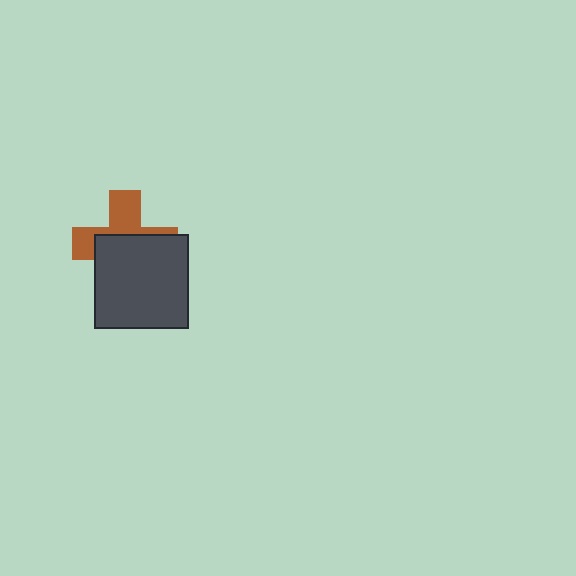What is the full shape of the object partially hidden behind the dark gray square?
The partially hidden object is a brown cross.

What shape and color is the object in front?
The object in front is a dark gray square.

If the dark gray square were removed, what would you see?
You would see the complete brown cross.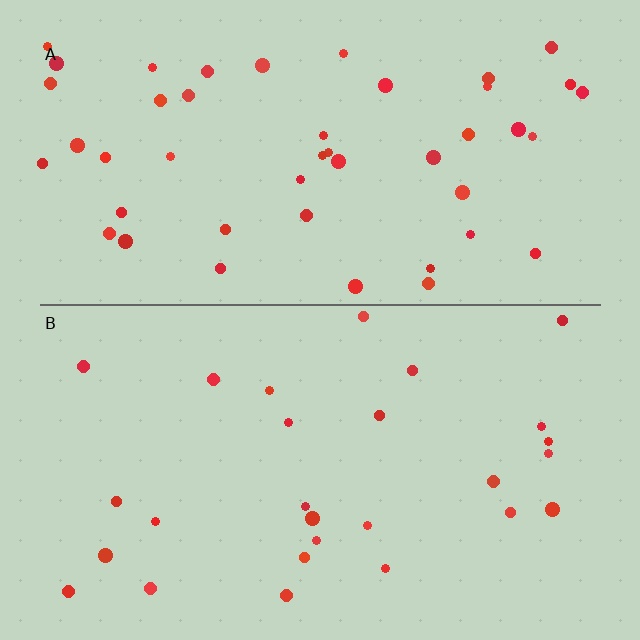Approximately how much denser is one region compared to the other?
Approximately 1.7× — region A over region B.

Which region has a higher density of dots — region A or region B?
A (the top).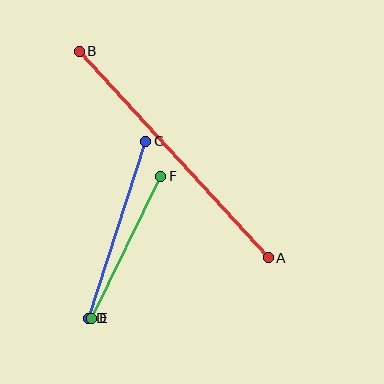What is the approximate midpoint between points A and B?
The midpoint is at approximately (174, 155) pixels.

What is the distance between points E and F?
The distance is approximately 158 pixels.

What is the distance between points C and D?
The distance is approximately 186 pixels.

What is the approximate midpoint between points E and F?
The midpoint is at approximately (126, 247) pixels.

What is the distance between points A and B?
The distance is approximately 280 pixels.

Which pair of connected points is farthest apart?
Points A and B are farthest apart.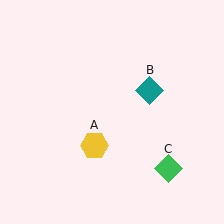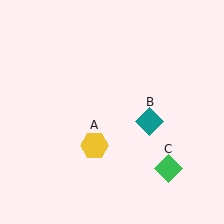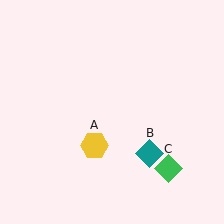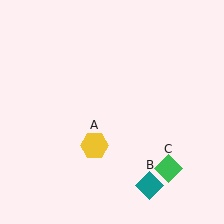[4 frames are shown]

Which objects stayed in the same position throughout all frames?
Yellow hexagon (object A) and green diamond (object C) remained stationary.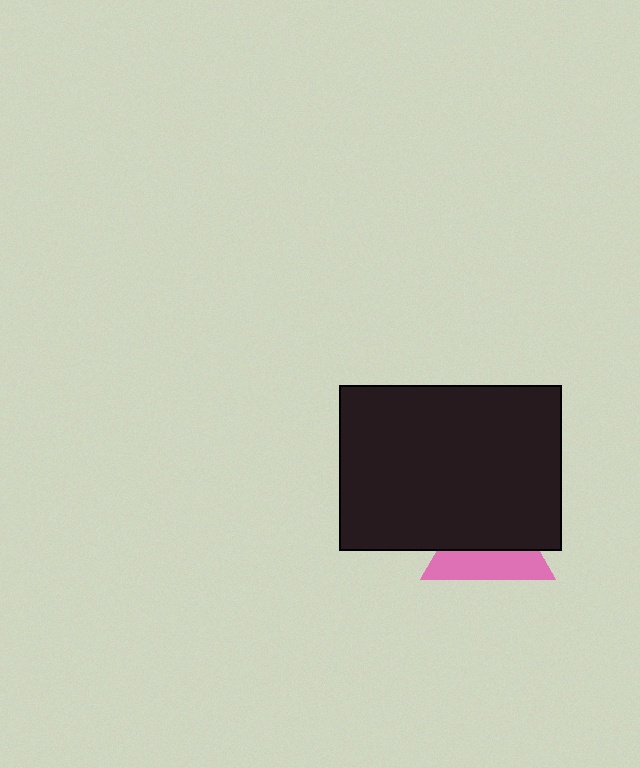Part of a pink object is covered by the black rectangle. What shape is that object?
It is a triangle.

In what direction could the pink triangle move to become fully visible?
The pink triangle could move down. That would shift it out from behind the black rectangle entirely.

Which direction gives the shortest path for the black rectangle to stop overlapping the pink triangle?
Moving up gives the shortest separation.